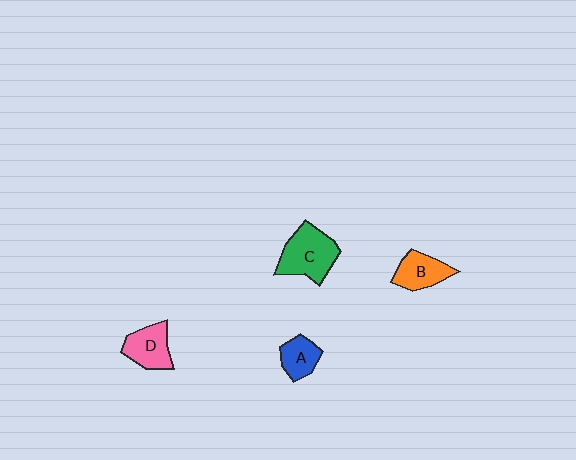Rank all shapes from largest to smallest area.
From largest to smallest: C (green), D (pink), B (orange), A (blue).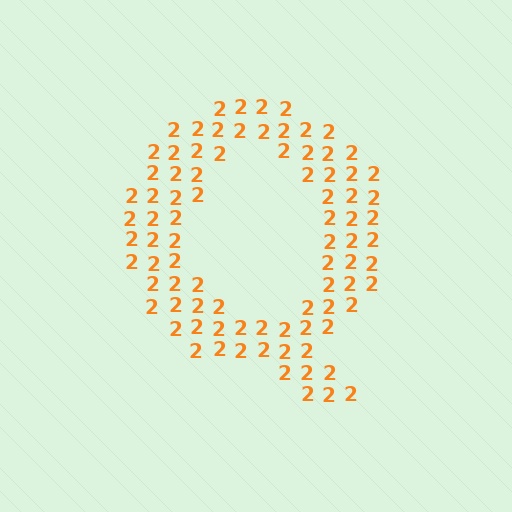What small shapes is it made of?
It is made of small digit 2's.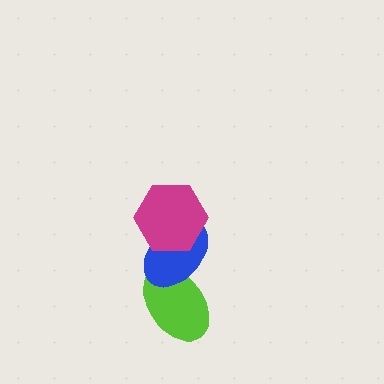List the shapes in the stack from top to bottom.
From top to bottom: the magenta hexagon, the blue ellipse, the lime ellipse.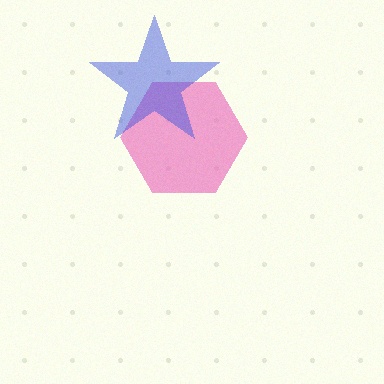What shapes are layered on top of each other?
The layered shapes are: a pink hexagon, a blue star.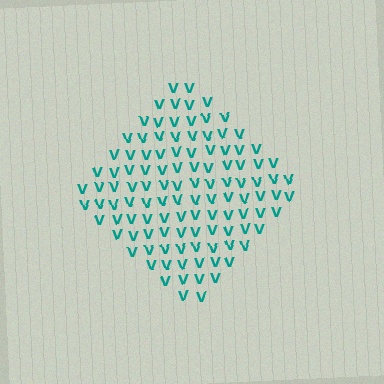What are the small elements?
The small elements are letter V's.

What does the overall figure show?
The overall figure shows a diamond.